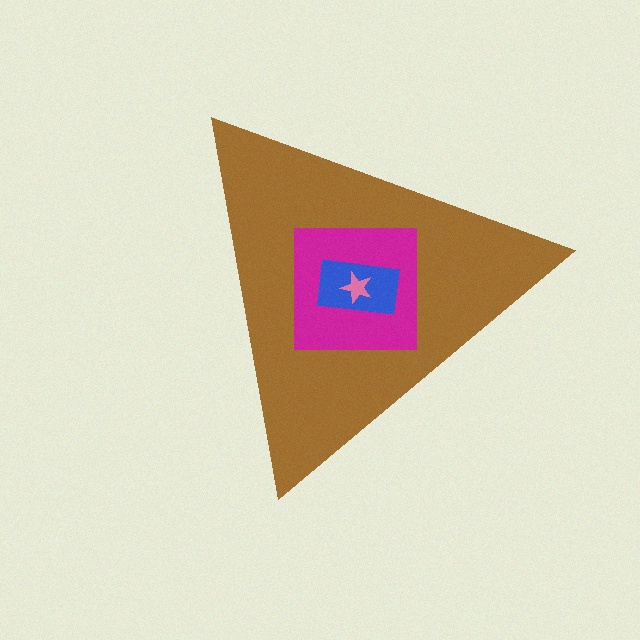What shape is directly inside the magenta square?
The blue rectangle.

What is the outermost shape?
The brown triangle.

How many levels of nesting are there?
4.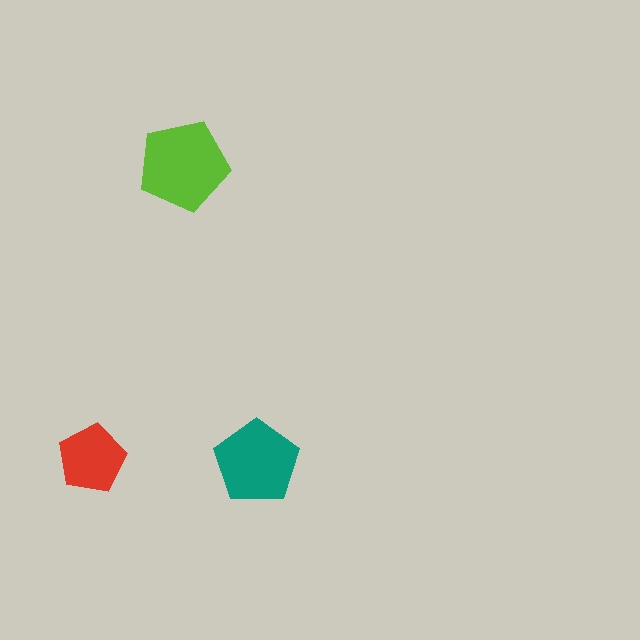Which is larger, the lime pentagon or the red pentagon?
The lime one.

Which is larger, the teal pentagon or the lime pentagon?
The lime one.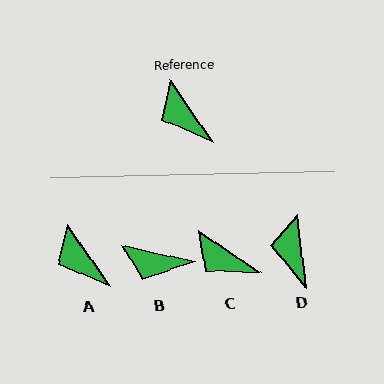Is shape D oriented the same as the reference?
No, it is off by about 28 degrees.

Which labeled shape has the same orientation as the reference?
A.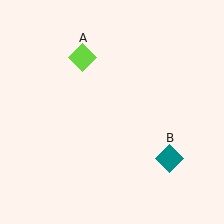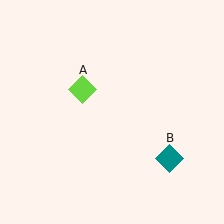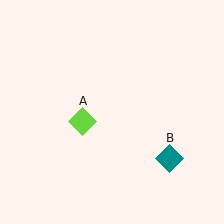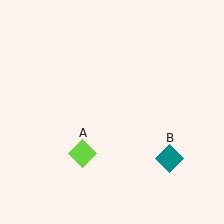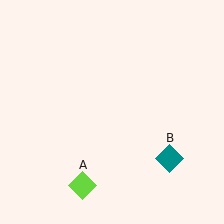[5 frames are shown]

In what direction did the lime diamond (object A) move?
The lime diamond (object A) moved down.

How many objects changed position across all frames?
1 object changed position: lime diamond (object A).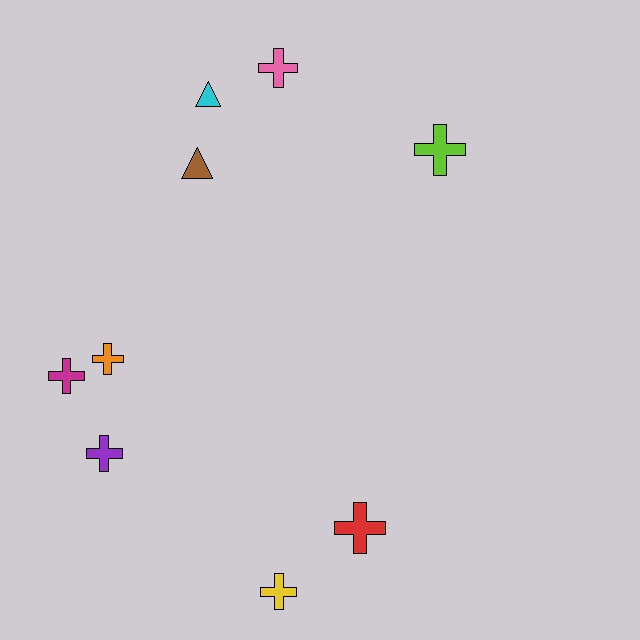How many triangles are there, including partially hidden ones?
There are 2 triangles.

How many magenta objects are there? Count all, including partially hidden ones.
There is 1 magenta object.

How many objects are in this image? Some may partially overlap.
There are 9 objects.